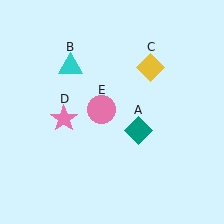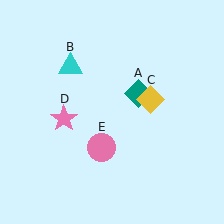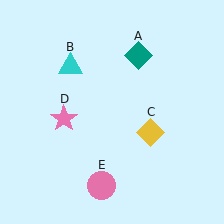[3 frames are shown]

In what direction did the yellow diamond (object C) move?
The yellow diamond (object C) moved down.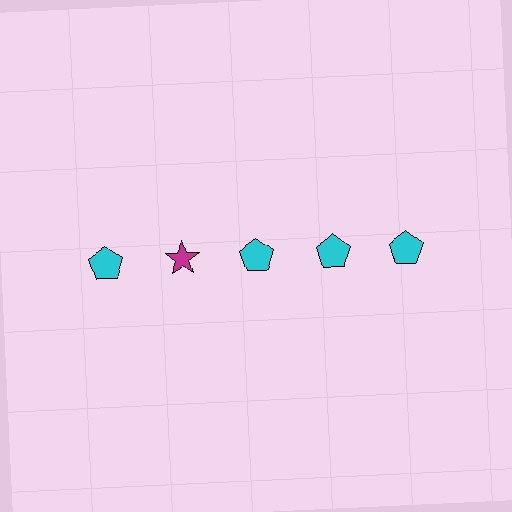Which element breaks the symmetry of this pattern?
The magenta star in the top row, second from left column breaks the symmetry. All other shapes are cyan pentagons.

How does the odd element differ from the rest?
It differs in both color (magenta instead of cyan) and shape (star instead of pentagon).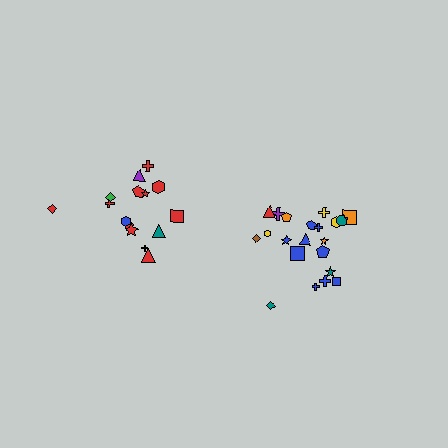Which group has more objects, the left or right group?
The right group.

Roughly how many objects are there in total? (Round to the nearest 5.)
Roughly 35 objects in total.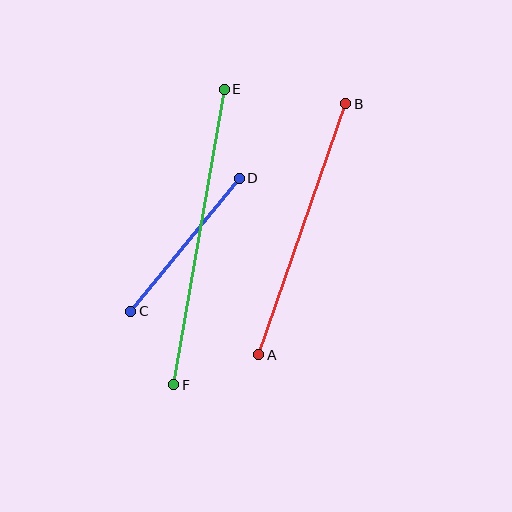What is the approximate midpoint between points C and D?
The midpoint is at approximately (185, 245) pixels.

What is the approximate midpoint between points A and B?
The midpoint is at approximately (302, 229) pixels.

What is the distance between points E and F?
The distance is approximately 300 pixels.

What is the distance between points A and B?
The distance is approximately 266 pixels.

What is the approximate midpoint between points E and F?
The midpoint is at approximately (199, 237) pixels.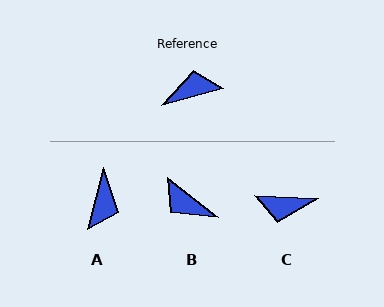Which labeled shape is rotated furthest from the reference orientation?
C, about 162 degrees away.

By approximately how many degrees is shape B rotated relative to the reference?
Approximately 127 degrees counter-clockwise.